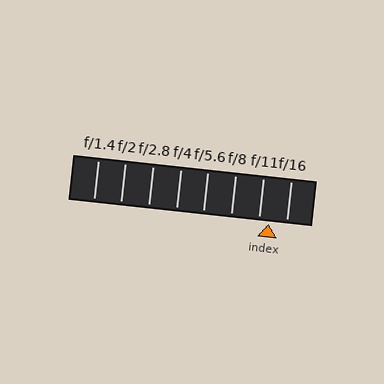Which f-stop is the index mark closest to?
The index mark is closest to f/11.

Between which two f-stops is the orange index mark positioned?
The index mark is between f/11 and f/16.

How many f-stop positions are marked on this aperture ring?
There are 8 f-stop positions marked.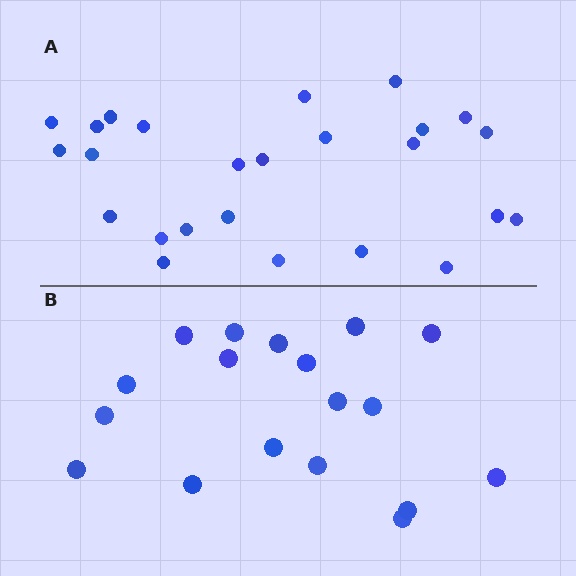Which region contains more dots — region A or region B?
Region A (the top region) has more dots.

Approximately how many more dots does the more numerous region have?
Region A has roughly 8 or so more dots than region B.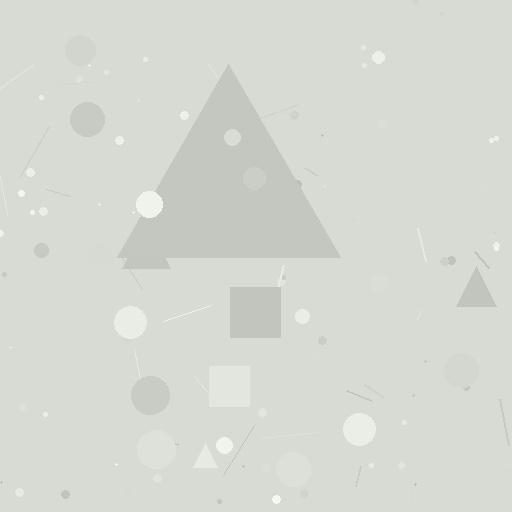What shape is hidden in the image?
A triangle is hidden in the image.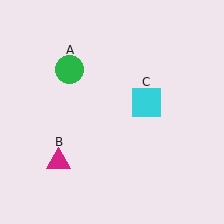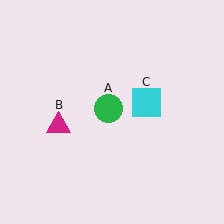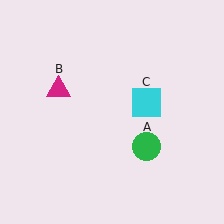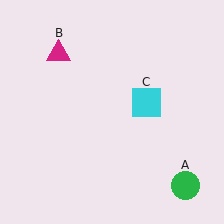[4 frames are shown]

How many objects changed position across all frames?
2 objects changed position: green circle (object A), magenta triangle (object B).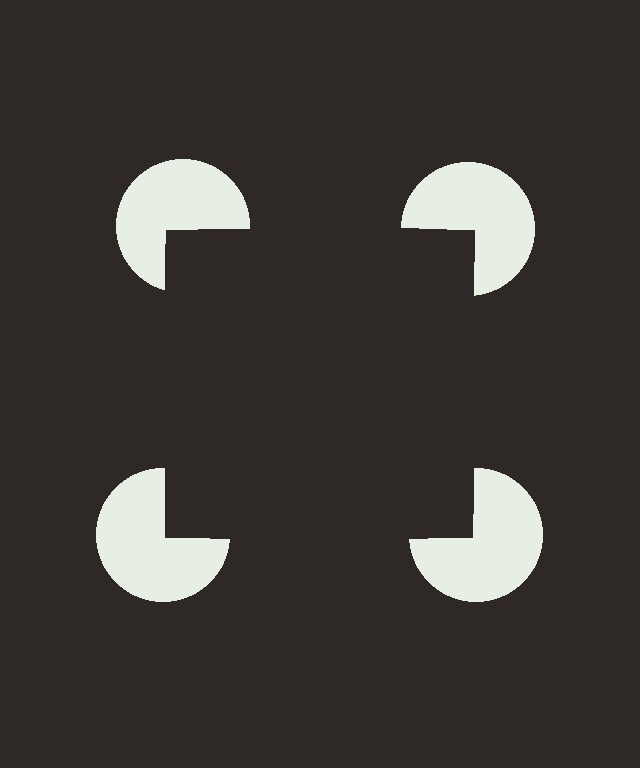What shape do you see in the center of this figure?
An illusory square — its edges are inferred from the aligned wedge cuts in the pac-man discs, not physically drawn.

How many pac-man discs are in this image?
There are 4 — one at each vertex of the illusory square.